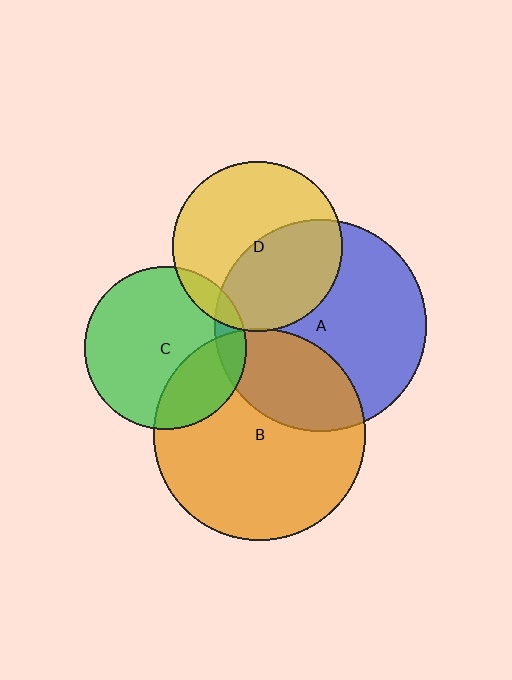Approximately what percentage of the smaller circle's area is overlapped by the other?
Approximately 5%.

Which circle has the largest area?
Circle B (orange).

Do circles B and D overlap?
Yes.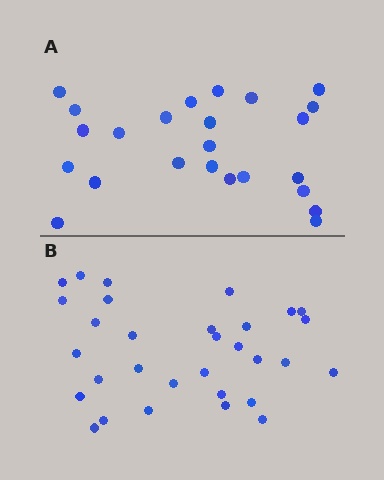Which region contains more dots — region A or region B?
Region B (the bottom region) has more dots.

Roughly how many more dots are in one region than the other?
Region B has roughly 8 or so more dots than region A.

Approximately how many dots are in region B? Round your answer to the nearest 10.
About 30 dots. (The exact count is 31, which rounds to 30.)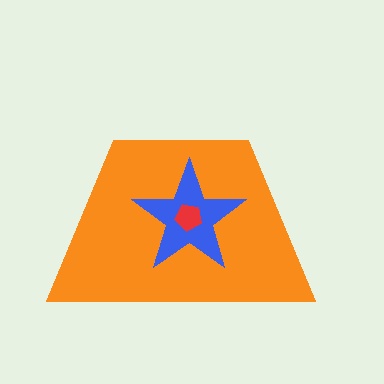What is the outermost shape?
The orange trapezoid.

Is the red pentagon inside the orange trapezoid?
Yes.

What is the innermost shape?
The red pentagon.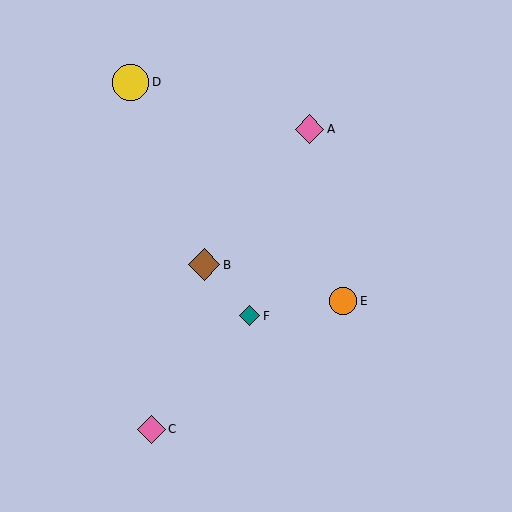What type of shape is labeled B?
Shape B is a brown diamond.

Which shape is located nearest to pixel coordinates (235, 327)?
The teal diamond (labeled F) at (249, 316) is nearest to that location.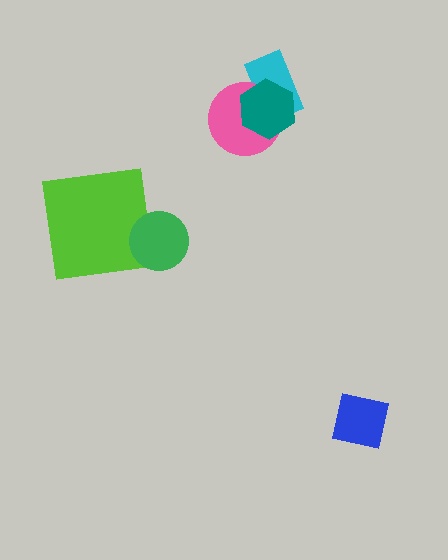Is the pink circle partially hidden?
Yes, it is partially covered by another shape.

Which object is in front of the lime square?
The green circle is in front of the lime square.